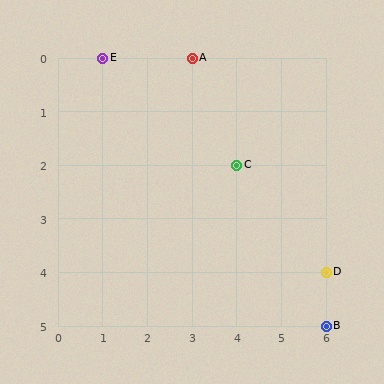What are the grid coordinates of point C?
Point C is at grid coordinates (4, 2).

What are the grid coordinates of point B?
Point B is at grid coordinates (6, 5).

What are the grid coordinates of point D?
Point D is at grid coordinates (6, 4).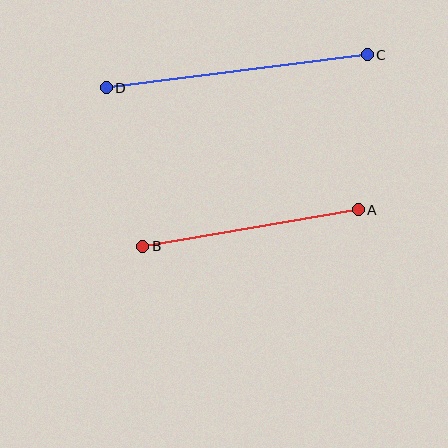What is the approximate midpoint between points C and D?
The midpoint is at approximately (237, 71) pixels.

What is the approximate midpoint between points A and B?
The midpoint is at approximately (250, 228) pixels.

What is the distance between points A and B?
The distance is approximately 219 pixels.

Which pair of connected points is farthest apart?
Points C and D are farthest apart.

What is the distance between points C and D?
The distance is approximately 263 pixels.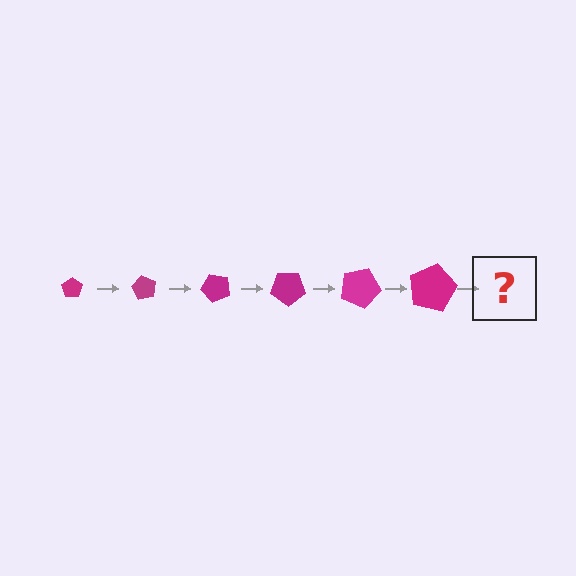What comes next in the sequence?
The next element should be a pentagon, larger than the previous one and rotated 360 degrees from the start.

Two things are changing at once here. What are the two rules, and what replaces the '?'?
The two rules are that the pentagon grows larger each step and it rotates 60 degrees each step. The '?' should be a pentagon, larger than the previous one and rotated 360 degrees from the start.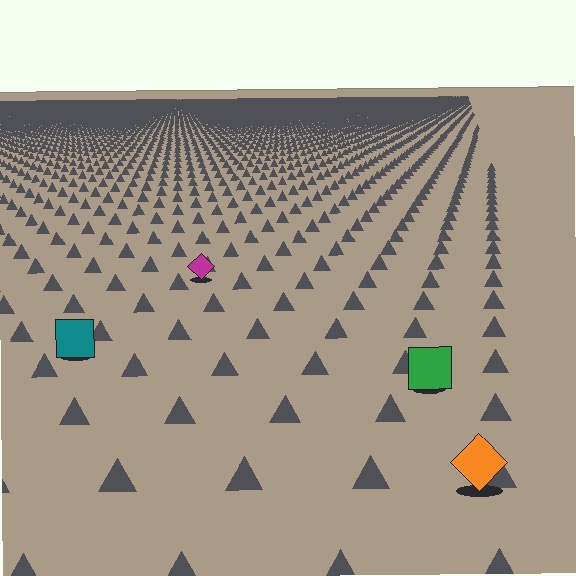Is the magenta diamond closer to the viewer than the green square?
No. The green square is closer — you can tell from the texture gradient: the ground texture is coarser near it.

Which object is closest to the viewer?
The orange diamond is closest. The texture marks near it are larger and more spread out.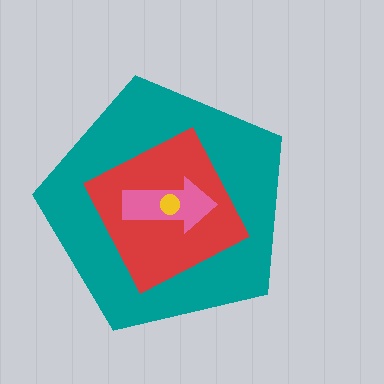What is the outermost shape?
The teal pentagon.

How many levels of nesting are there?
4.